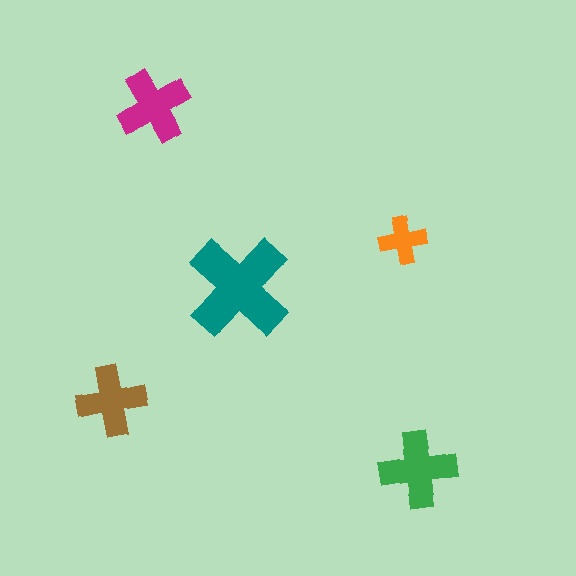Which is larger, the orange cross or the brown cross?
The brown one.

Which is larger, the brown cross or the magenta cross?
The magenta one.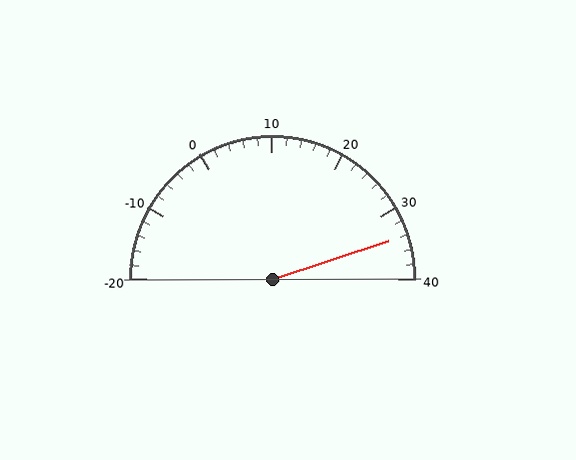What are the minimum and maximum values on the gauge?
The gauge ranges from -20 to 40.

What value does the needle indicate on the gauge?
The needle indicates approximately 34.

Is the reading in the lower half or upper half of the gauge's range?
The reading is in the upper half of the range (-20 to 40).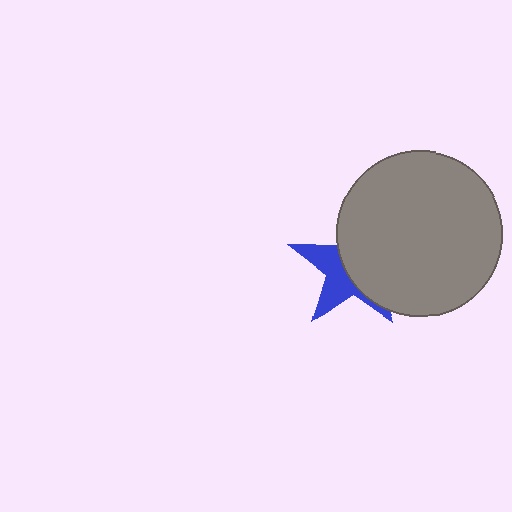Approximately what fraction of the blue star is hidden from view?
Roughly 59% of the blue star is hidden behind the gray circle.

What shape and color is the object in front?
The object in front is a gray circle.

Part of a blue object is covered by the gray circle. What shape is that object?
It is a star.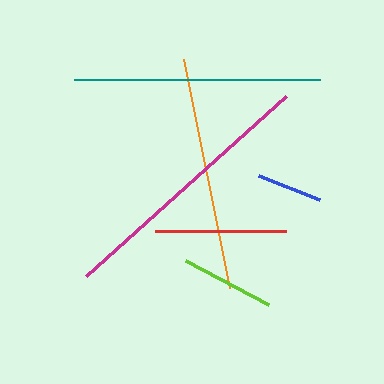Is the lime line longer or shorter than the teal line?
The teal line is longer than the lime line.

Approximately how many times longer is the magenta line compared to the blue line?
The magenta line is approximately 4.1 times the length of the blue line.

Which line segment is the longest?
The magenta line is the longest at approximately 269 pixels.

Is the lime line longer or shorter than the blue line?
The lime line is longer than the blue line.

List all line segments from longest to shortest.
From longest to shortest: magenta, teal, orange, red, lime, blue.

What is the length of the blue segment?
The blue segment is approximately 66 pixels long.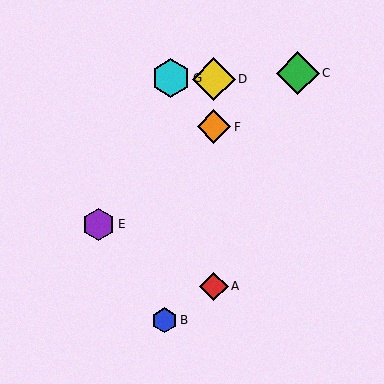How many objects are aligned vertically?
3 objects (A, D, F) are aligned vertically.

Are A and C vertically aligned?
No, A is at x≈214 and C is at x≈298.